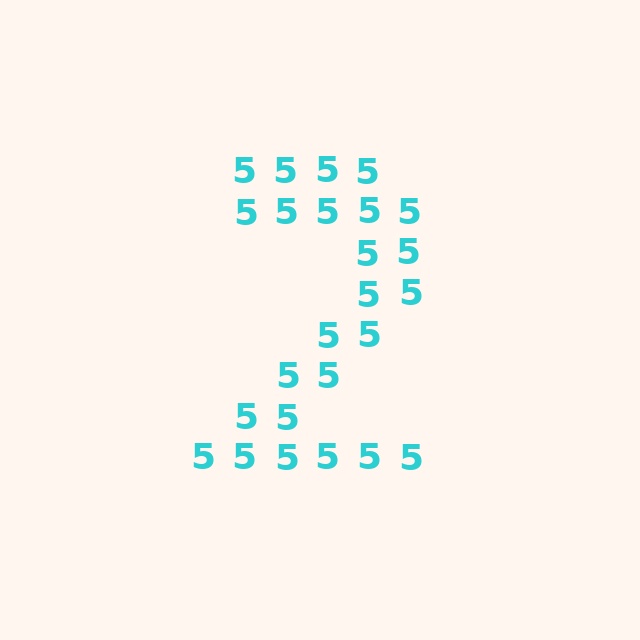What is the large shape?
The large shape is the digit 2.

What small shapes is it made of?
It is made of small digit 5's.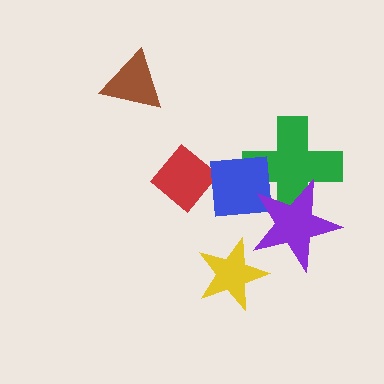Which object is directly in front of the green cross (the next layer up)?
The blue square is directly in front of the green cross.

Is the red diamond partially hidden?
Yes, it is partially covered by another shape.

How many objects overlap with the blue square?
3 objects overlap with the blue square.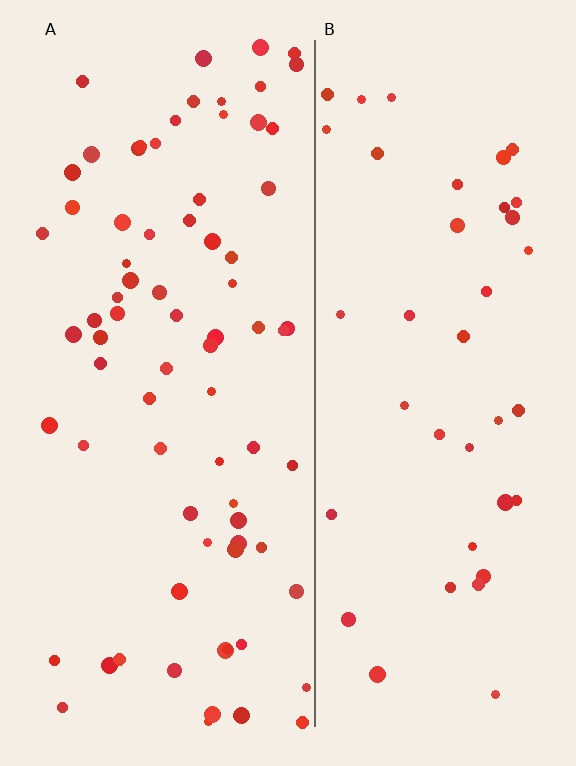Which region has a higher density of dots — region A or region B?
A (the left).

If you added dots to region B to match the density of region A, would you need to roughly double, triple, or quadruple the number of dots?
Approximately double.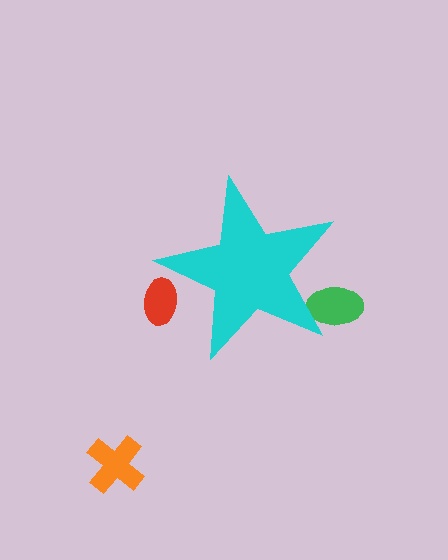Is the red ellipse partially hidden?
Yes, the red ellipse is partially hidden behind the cyan star.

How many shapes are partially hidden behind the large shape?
2 shapes are partially hidden.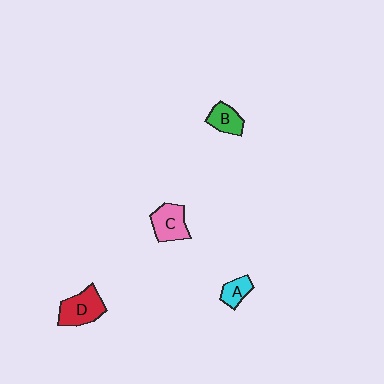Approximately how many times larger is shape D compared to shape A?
Approximately 1.9 times.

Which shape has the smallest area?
Shape A (cyan).